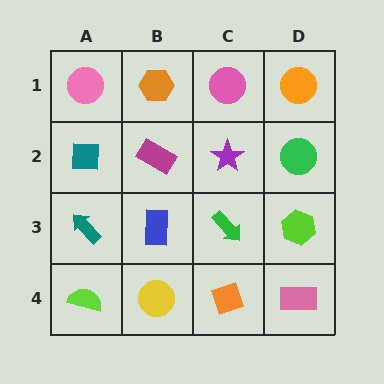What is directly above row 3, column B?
A magenta rectangle.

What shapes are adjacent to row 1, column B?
A magenta rectangle (row 2, column B), a pink circle (row 1, column A), a pink circle (row 1, column C).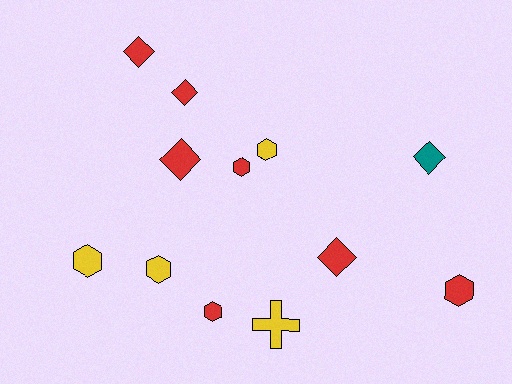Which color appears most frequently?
Red, with 7 objects.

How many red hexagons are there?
There are 3 red hexagons.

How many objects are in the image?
There are 12 objects.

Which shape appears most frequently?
Hexagon, with 6 objects.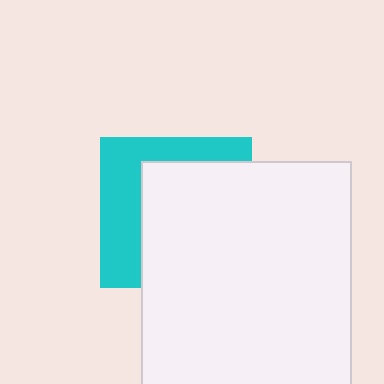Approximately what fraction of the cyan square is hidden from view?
Roughly 61% of the cyan square is hidden behind the white rectangle.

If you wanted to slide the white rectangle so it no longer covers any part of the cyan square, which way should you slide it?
Slide it right — that is the most direct way to separate the two shapes.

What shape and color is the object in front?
The object in front is a white rectangle.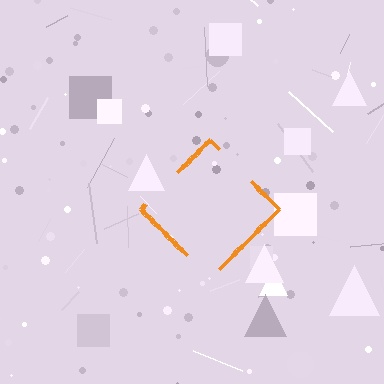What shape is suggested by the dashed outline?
The dashed outline suggests a diamond.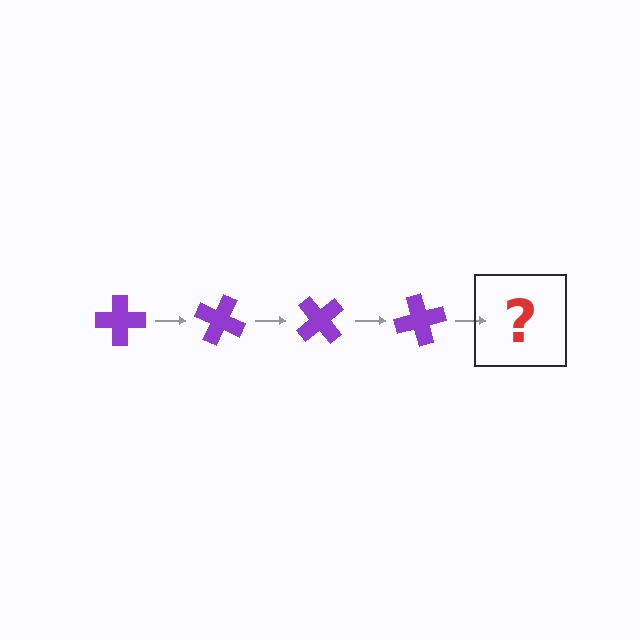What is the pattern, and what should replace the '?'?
The pattern is that the cross rotates 25 degrees each step. The '?' should be a purple cross rotated 100 degrees.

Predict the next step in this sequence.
The next step is a purple cross rotated 100 degrees.